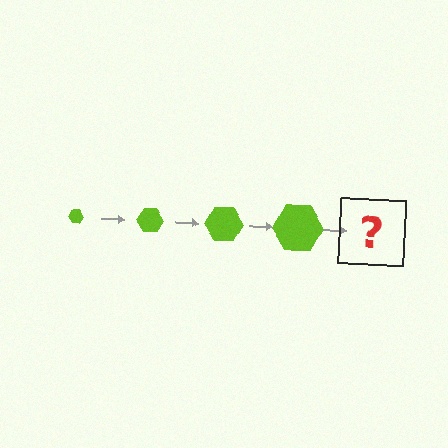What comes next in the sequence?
The next element should be a lime hexagon, larger than the previous one.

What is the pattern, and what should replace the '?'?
The pattern is that the hexagon gets progressively larger each step. The '?' should be a lime hexagon, larger than the previous one.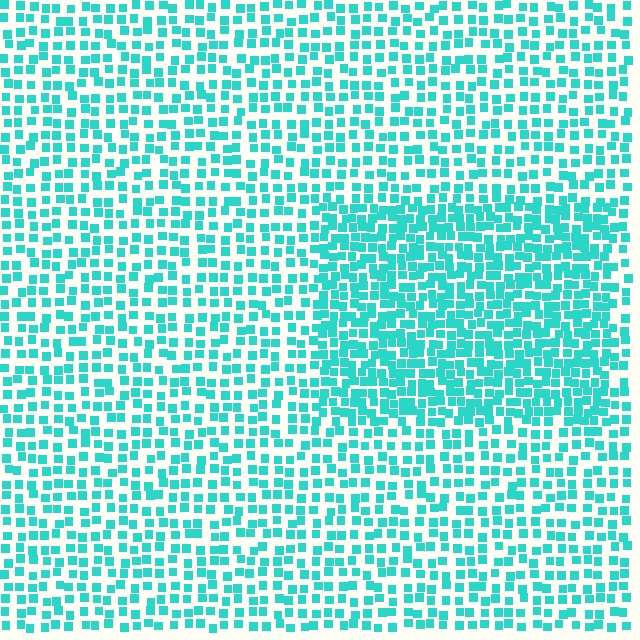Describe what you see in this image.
The image contains small cyan elements arranged at two different densities. A rectangle-shaped region is visible where the elements are more densely packed than the surrounding area.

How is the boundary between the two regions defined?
The boundary is defined by a change in element density (approximately 1.8x ratio). All elements are the same color, size, and shape.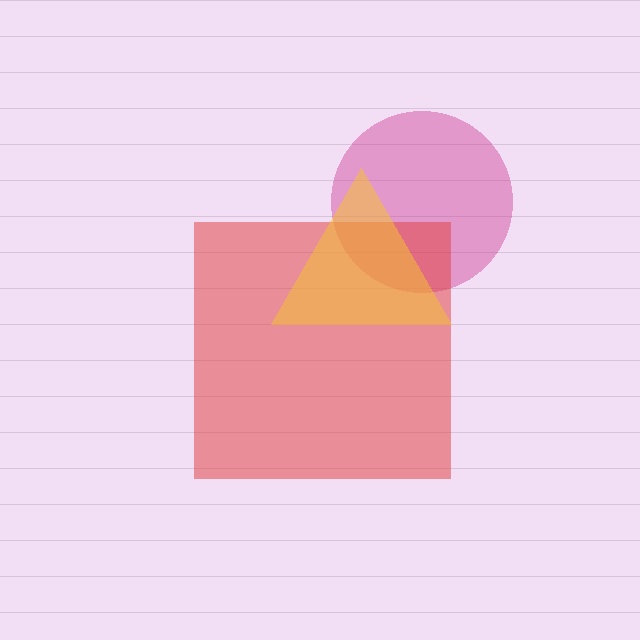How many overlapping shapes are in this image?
There are 3 overlapping shapes in the image.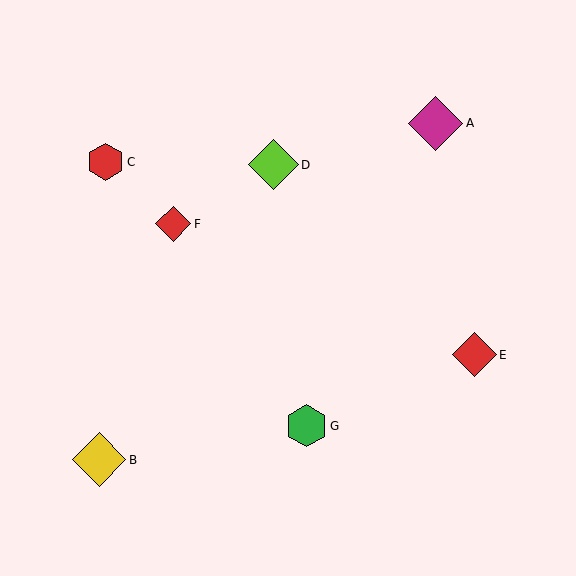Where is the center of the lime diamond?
The center of the lime diamond is at (273, 165).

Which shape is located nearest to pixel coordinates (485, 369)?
The red diamond (labeled E) at (474, 355) is nearest to that location.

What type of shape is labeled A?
Shape A is a magenta diamond.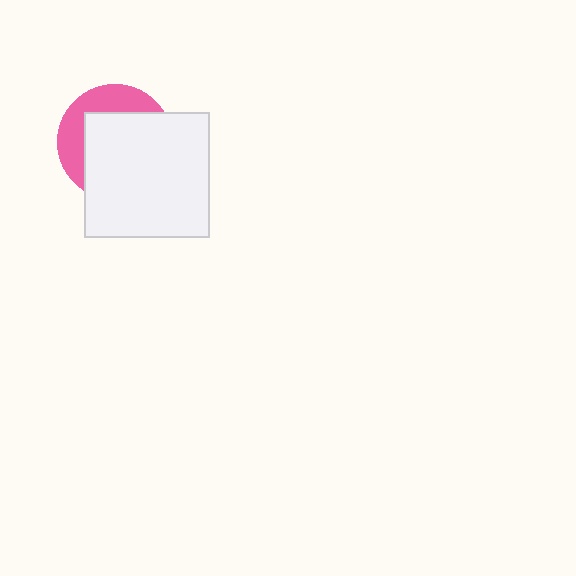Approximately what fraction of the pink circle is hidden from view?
Roughly 66% of the pink circle is hidden behind the white square.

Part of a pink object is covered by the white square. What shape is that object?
It is a circle.